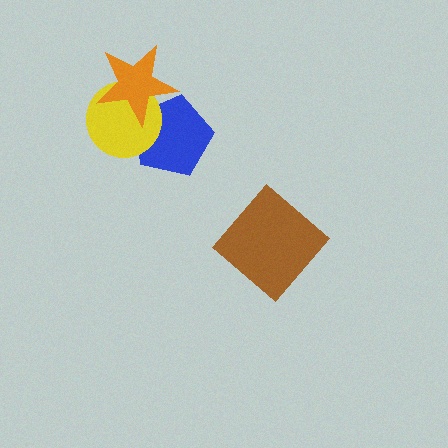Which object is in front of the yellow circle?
The orange star is in front of the yellow circle.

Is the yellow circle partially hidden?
Yes, it is partially covered by another shape.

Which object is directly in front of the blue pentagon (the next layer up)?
The yellow circle is directly in front of the blue pentagon.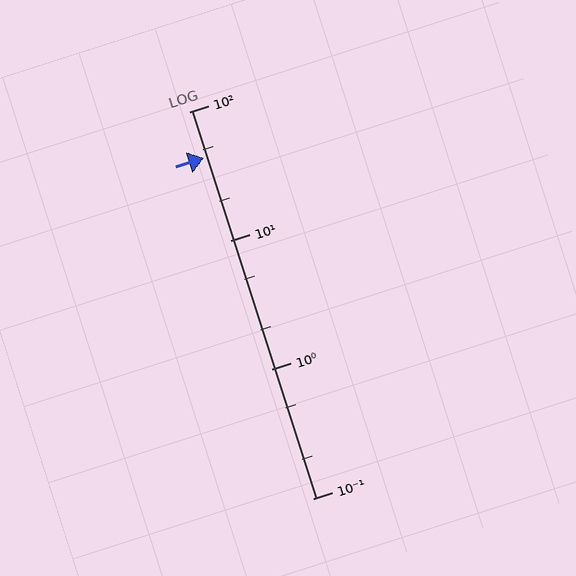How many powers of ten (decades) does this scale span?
The scale spans 3 decades, from 0.1 to 100.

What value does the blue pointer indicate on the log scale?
The pointer indicates approximately 44.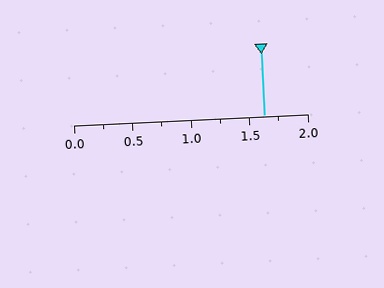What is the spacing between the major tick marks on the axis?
The major ticks are spaced 0.5 apart.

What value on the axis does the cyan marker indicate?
The marker indicates approximately 1.62.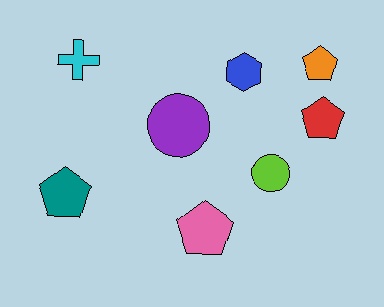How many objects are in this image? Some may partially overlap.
There are 8 objects.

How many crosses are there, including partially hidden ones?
There is 1 cross.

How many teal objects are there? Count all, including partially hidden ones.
There is 1 teal object.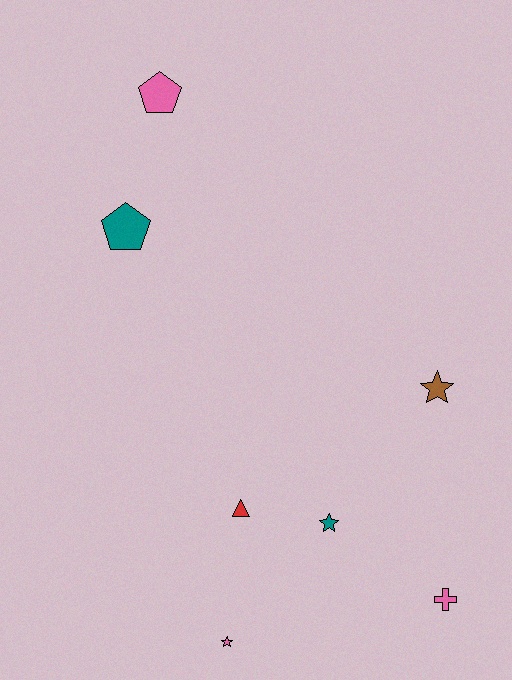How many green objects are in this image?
There are no green objects.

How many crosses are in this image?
There is 1 cross.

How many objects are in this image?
There are 7 objects.